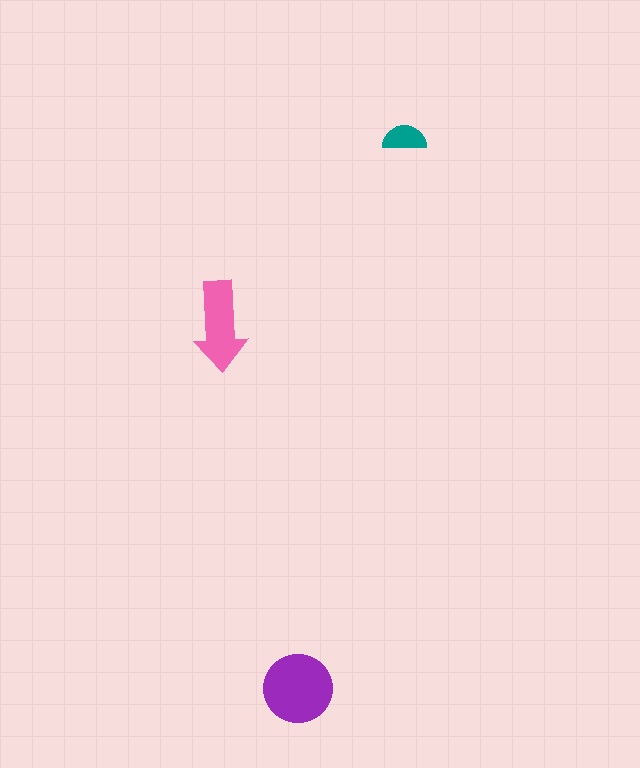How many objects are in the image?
There are 3 objects in the image.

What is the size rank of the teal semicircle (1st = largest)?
3rd.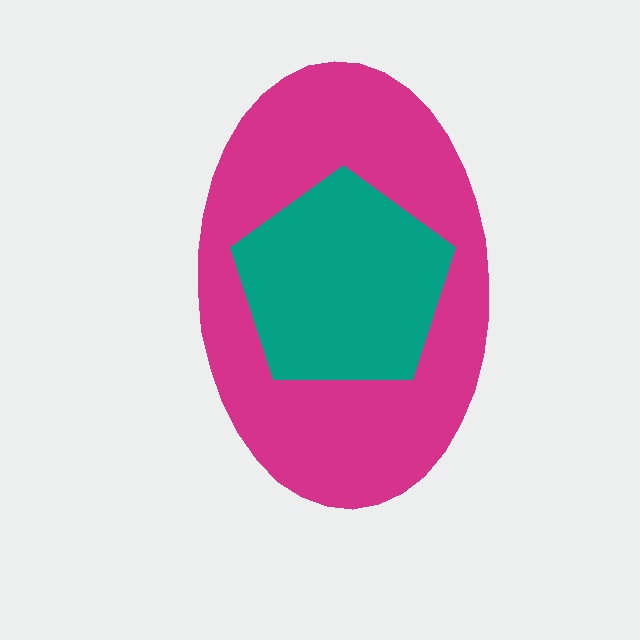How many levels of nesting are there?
2.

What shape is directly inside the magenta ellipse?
The teal pentagon.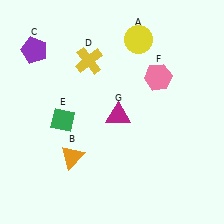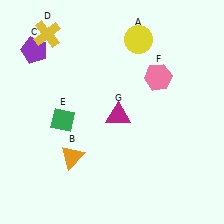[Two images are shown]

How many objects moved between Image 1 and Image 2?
1 object moved between the two images.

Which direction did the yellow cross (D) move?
The yellow cross (D) moved left.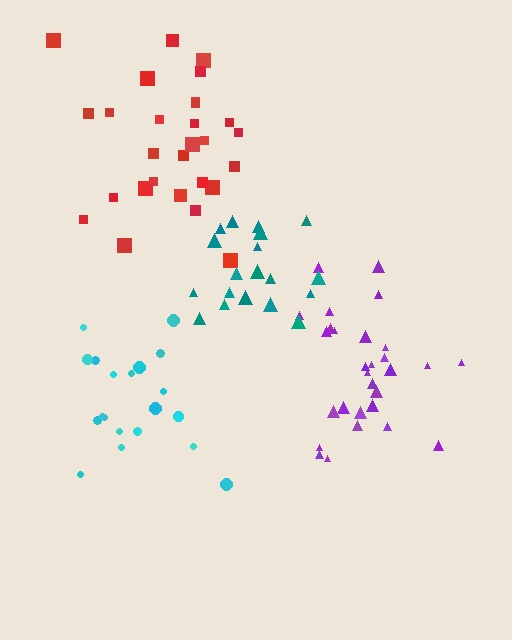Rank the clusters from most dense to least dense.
teal, cyan, purple, red.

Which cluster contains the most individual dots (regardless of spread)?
Purple (29).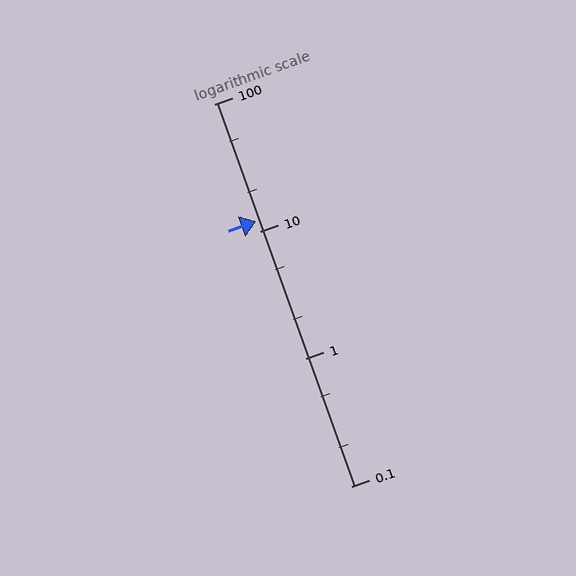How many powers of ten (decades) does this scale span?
The scale spans 3 decades, from 0.1 to 100.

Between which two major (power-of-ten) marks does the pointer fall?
The pointer is between 10 and 100.